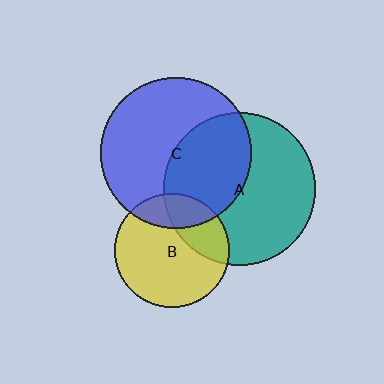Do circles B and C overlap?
Yes.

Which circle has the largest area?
Circle A (teal).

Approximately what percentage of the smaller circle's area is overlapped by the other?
Approximately 20%.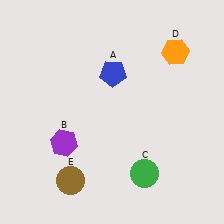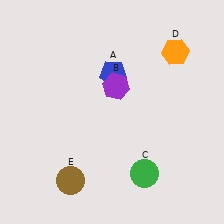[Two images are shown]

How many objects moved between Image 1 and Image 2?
1 object moved between the two images.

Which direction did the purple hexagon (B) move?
The purple hexagon (B) moved up.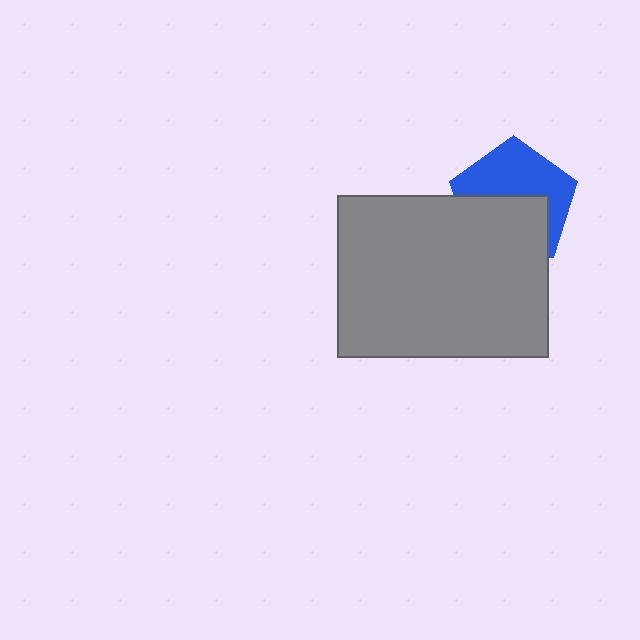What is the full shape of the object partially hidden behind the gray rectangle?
The partially hidden object is a blue pentagon.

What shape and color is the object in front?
The object in front is a gray rectangle.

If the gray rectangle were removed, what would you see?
You would see the complete blue pentagon.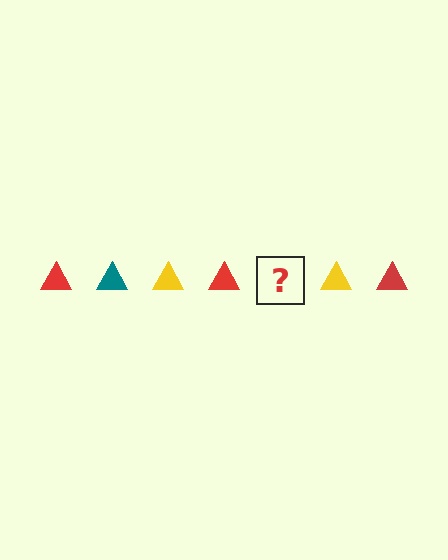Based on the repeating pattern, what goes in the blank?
The blank should be a teal triangle.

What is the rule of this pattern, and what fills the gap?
The rule is that the pattern cycles through red, teal, yellow triangles. The gap should be filled with a teal triangle.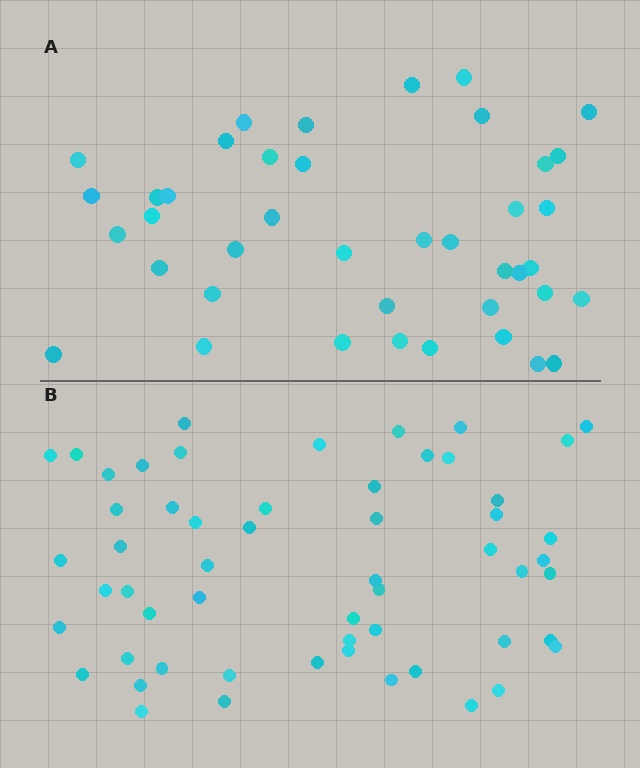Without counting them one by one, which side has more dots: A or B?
Region B (the bottom region) has more dots.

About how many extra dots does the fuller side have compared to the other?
Region B has approximately 15 more dots than region A.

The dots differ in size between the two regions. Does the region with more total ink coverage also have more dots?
No. Region A has more total ink coverage because its dots are larger, but region B actually contains more individual dots. Total area can be misleading — the number of items is what matters here.